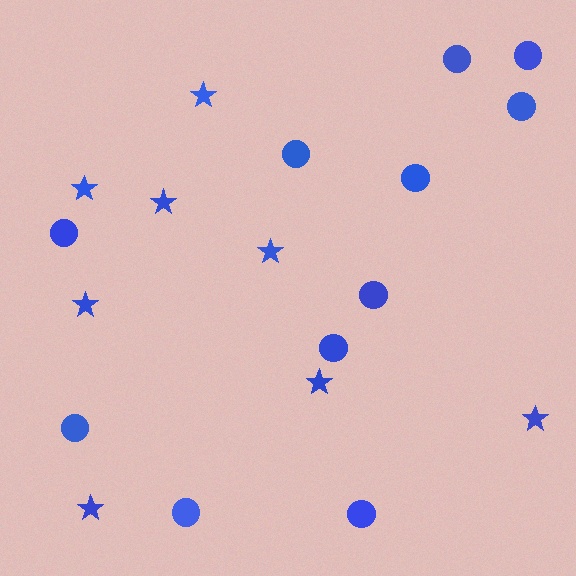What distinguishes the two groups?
There are 2 groups: one group of circles (11) and one group of stars (8).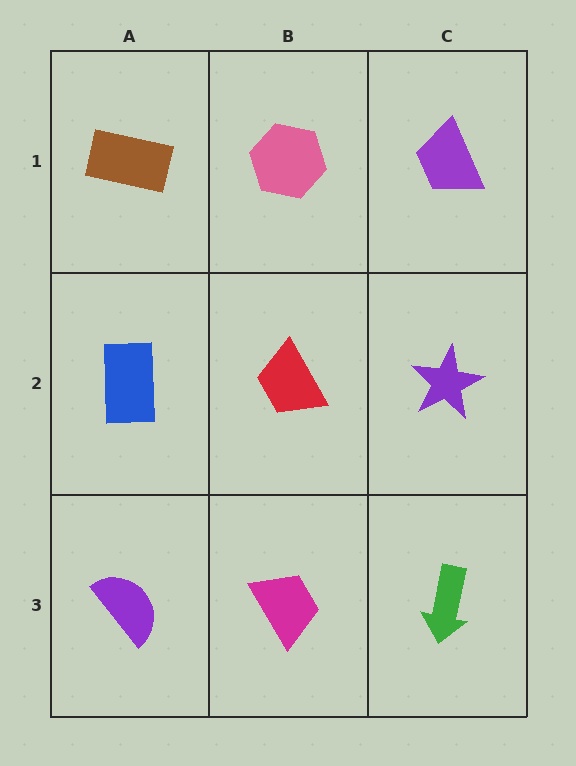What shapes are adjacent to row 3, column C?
A purple star (row 2, column C), a magenta trapezoid (row 3, column B).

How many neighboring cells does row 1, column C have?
2.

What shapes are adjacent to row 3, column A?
A blue rectangle (row 2, column A), a magenta trapezoid (row 3, column B).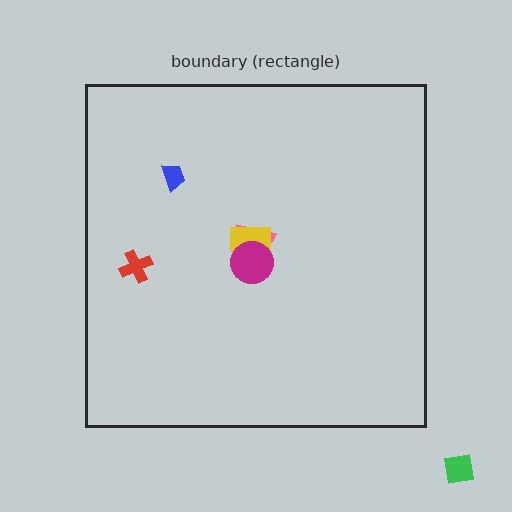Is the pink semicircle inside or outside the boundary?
Inside.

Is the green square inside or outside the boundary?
Outside.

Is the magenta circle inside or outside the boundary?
Inside.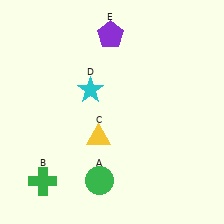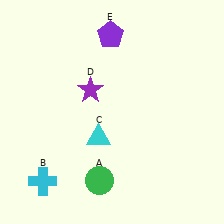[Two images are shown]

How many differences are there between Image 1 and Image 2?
There are 3 differences between the two images.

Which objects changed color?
B changed from green to cyan. C changed from yellow to cyan. D changed from cyan to purple.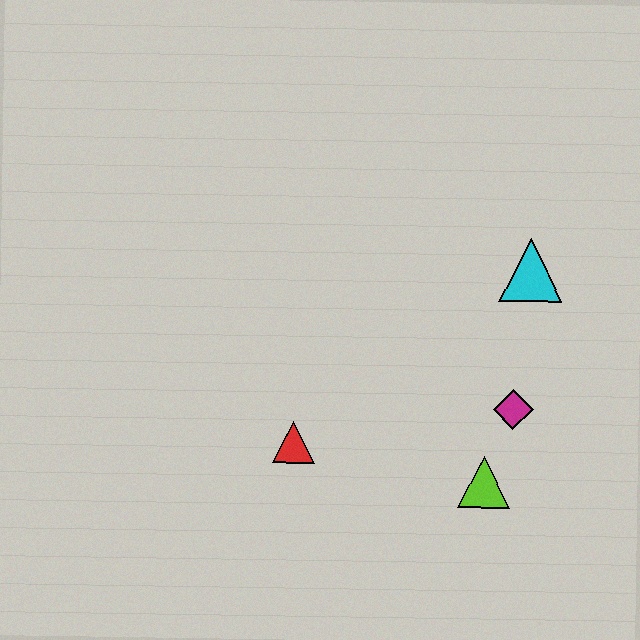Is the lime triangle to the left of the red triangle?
No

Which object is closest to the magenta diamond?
The lime triangle is closest to the magenta diamond.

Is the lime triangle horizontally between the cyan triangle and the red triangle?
Yes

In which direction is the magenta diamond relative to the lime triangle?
The magenta diamond is above the lime triangle.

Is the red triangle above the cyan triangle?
No